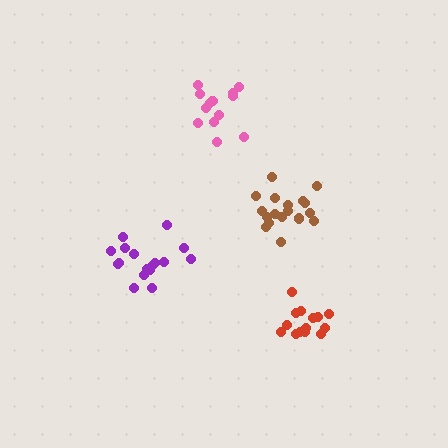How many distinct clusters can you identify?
There are 4 distinct clusters.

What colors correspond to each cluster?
The clusters are colored: purple, pink, red, brown.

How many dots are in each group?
Group 1: 17 dots, Group 2: 14 dots, Group 3: 14 dots, Group 4: 19 dots (64 total).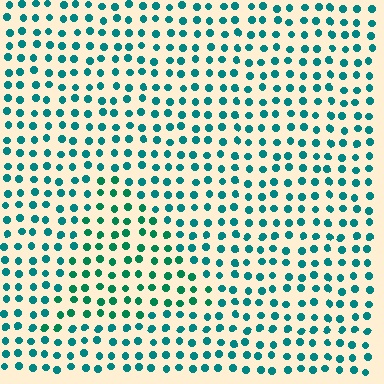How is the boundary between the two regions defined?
The boundary is defined purely by a slight shift in hue (about 23 degrees). Spacing, size, and orientation are identical on both sides.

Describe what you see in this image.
The image is filled with small teal elements in a uniform arrangement. A triangle-shaped region is visible where the elements are tinted to a slightly different hue, forming a subtle color boundary.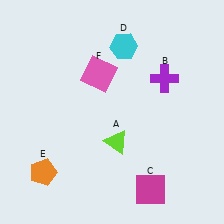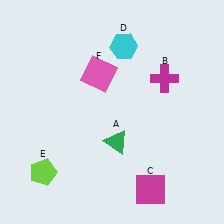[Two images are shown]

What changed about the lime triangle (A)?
In Image 1, A is lime. In Image 2, it changed to green.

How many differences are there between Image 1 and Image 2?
There are 3 differences between the two images.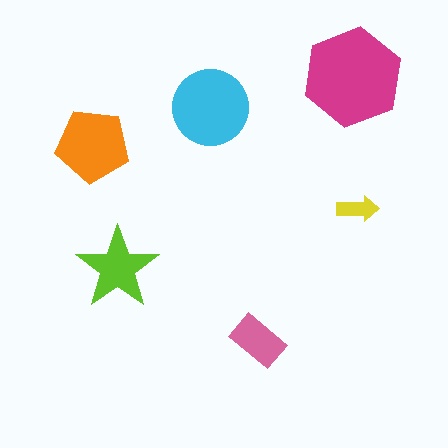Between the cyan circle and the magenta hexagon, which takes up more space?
The magenta hexagon.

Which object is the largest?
The magenta hexagon.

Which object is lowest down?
The pink rectangle is bottommost.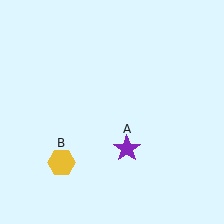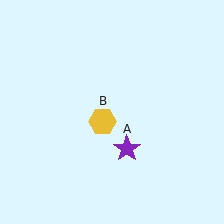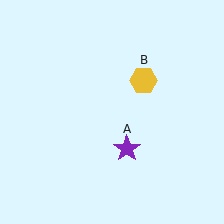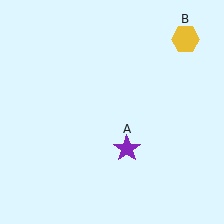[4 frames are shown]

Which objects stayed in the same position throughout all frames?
Purple star (object A) remained stationary.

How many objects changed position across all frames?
1 object changed position: yellow hexagon (object B).